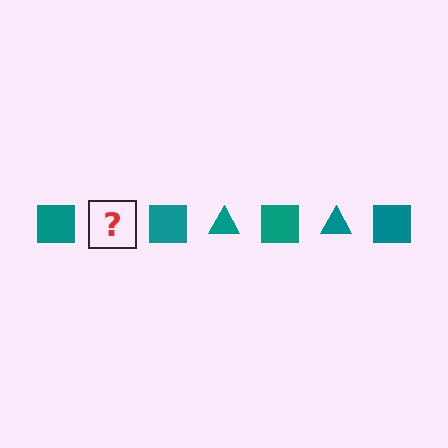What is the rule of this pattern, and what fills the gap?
The rule is that the pattern cycles through square, triangle shapes in teal. The gap should be filled with a teal triangle.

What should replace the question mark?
The question mark should be replaced with a teal triangle.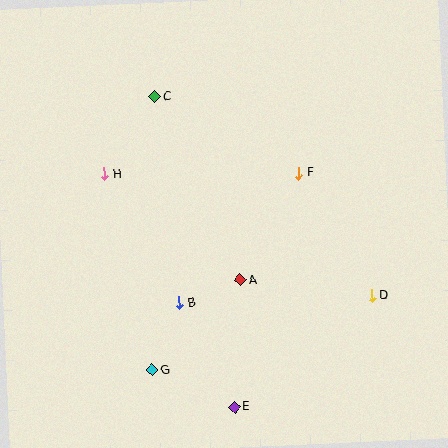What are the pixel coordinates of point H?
Point H is at (104, 174).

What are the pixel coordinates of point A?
Point A is at (240, 280).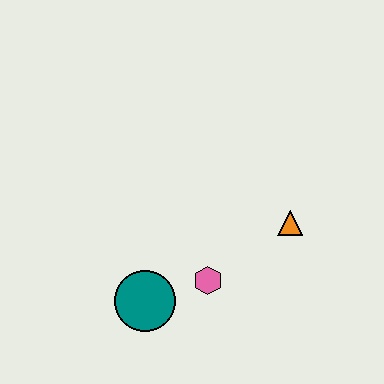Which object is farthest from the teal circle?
The orange triangle is farthest from the teal circle.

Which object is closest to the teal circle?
The pink hexagon is closest to the teal circle.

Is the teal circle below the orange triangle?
Yes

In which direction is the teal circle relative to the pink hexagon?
The teal circle is to the left of the pink hexagon.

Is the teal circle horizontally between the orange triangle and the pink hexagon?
No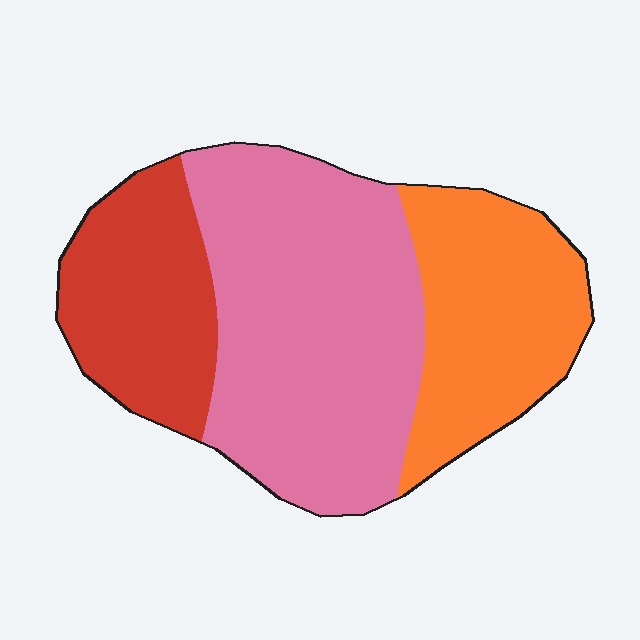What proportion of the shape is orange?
Orange covers around 25% of the shape.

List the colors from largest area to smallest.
From largest to smallest: pink, orange, red.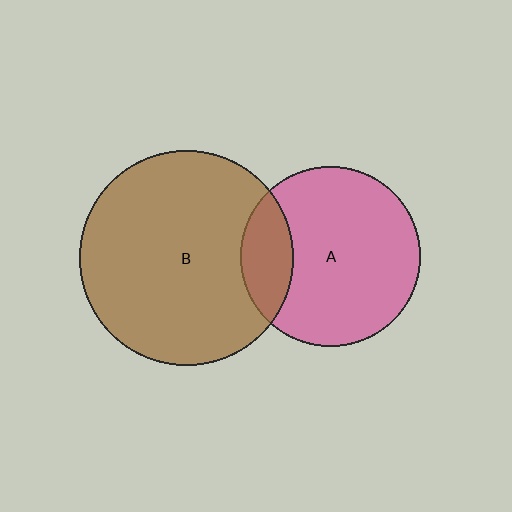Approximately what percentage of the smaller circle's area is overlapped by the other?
Approximately 20%.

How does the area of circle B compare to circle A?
Approximately 1.4 times.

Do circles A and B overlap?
Yes.